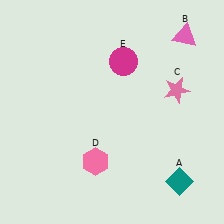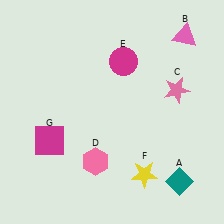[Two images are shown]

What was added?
A yellow star (F), a magenta square (G) were added in Image 2.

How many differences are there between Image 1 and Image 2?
There are 2 differences between the two images.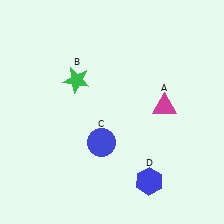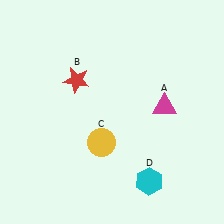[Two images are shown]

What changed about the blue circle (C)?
In Image 1, C is blue. In Image 2, it changed to yellow.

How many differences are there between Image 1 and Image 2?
There are 3 differences between the two images.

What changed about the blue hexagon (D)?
In Image 1, D is blue. In Image 2, it changed to cyan.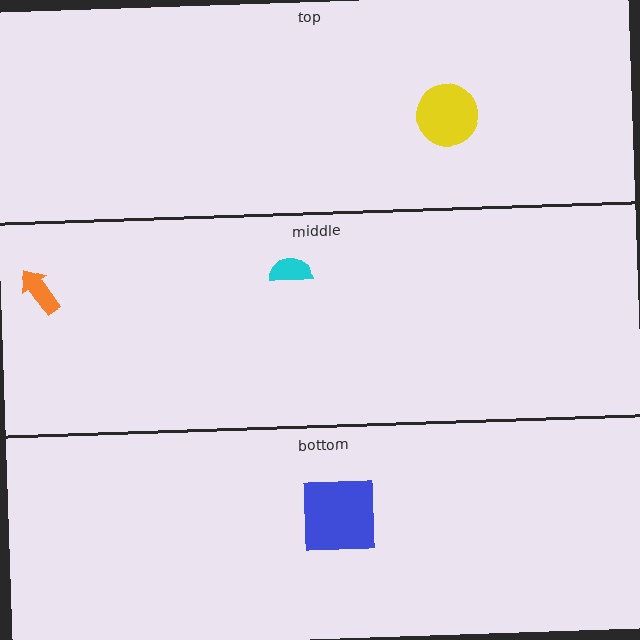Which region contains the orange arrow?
The middle region.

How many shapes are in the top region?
1.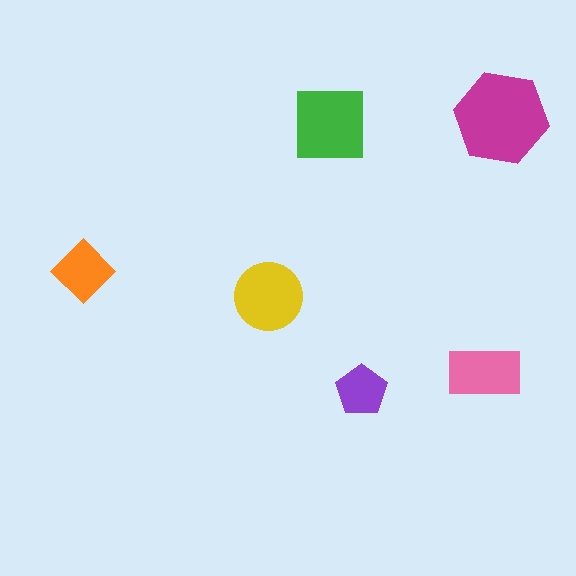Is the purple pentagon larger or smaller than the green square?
Smaller.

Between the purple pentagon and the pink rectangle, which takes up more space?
The pink rectangle.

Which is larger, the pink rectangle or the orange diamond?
The pink rectangle.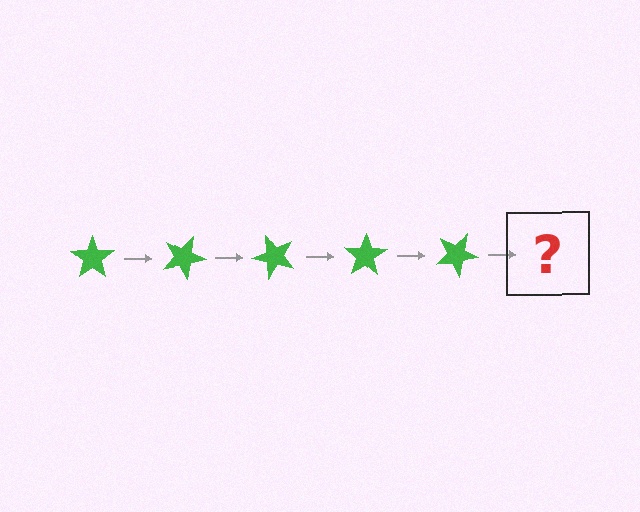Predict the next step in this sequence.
The next step is a green star rotated 125 degrees.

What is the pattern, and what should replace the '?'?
The pattern is that the star rotates 25 degrees each step. The '?' should be a green star rotated 125 degrees.